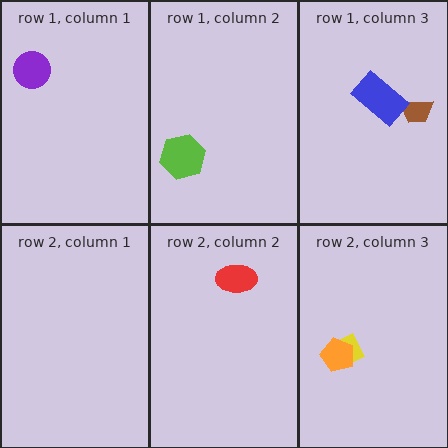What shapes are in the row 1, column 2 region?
The lime hexagon.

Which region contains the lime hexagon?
The row 1, column 2 region.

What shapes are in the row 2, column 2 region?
The red ellipse.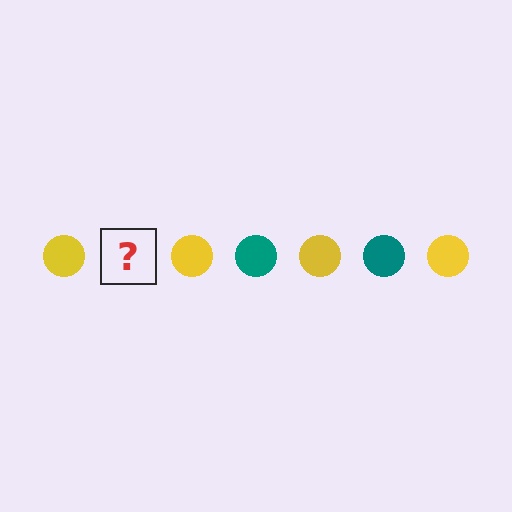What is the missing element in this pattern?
The missing element is a teal circle.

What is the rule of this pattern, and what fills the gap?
The rule is that the pattern cycles through yellow, teal circles. The gap should be filled with a teal circle.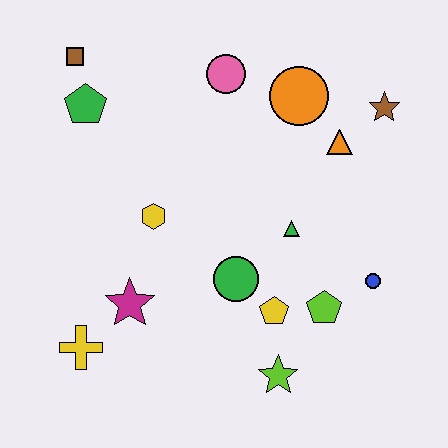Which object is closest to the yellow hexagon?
The magenta star is closest to the yellow hexagon.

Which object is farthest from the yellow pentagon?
The brown square is farthest from the yellow pentagon.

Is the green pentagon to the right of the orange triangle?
No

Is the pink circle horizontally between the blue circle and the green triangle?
No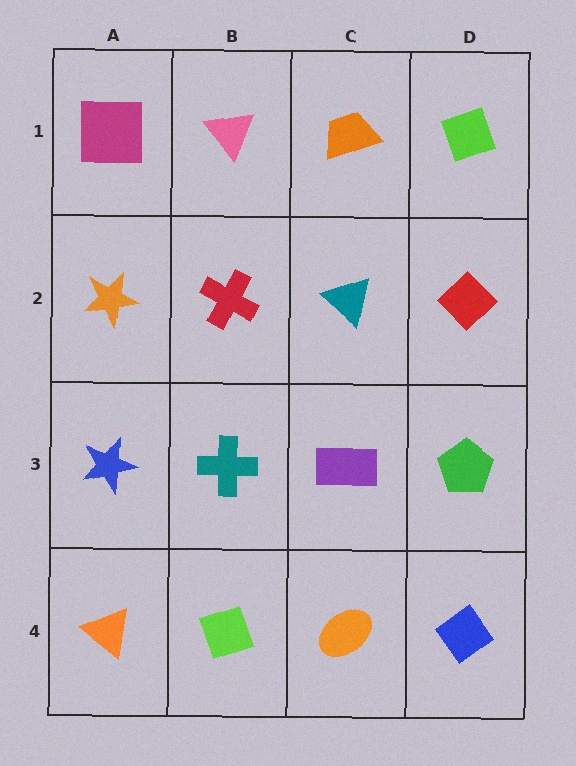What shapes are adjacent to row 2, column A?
A magenta square (row 1, column A), a blue star (row 3, column A), a red cross (row 2, column B).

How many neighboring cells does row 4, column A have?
2.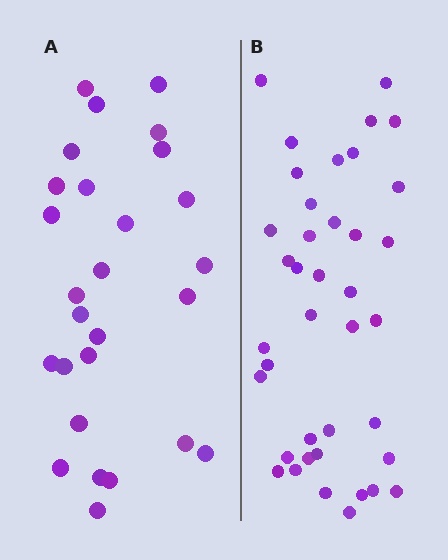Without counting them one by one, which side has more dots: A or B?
Region B (the right region) has more dots.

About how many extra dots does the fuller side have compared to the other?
Region B has roughly 12 or so more dots than region A.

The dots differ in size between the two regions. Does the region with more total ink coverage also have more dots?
No. Region A has more total ink coverage because its dots are larger, but region B actually contains more individual dots. Total area can be misleading — the number of items is what matters here.